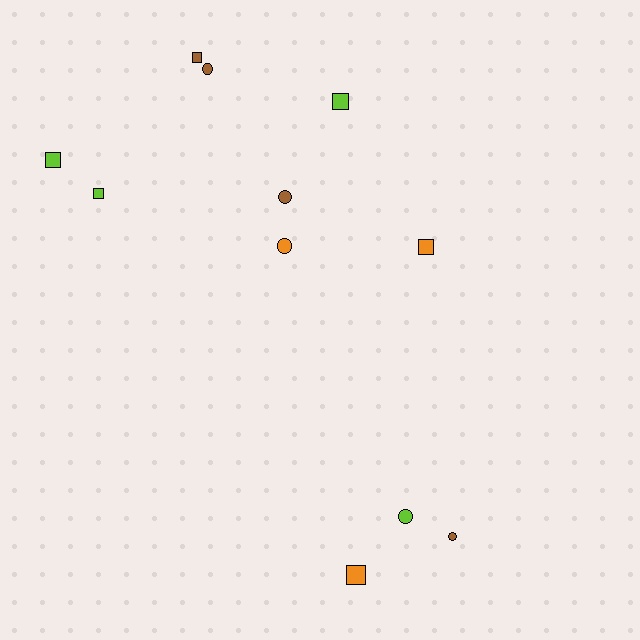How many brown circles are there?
There are 3 brown circles.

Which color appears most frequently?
Brown, with 4 objects.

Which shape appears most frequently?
Square, with 6 objects.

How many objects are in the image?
There are 11 objects.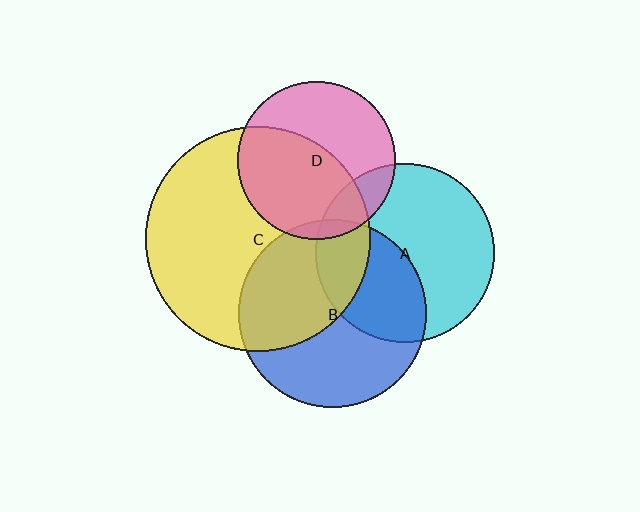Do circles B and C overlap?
Yes.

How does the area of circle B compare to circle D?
Approximately 1.4 times.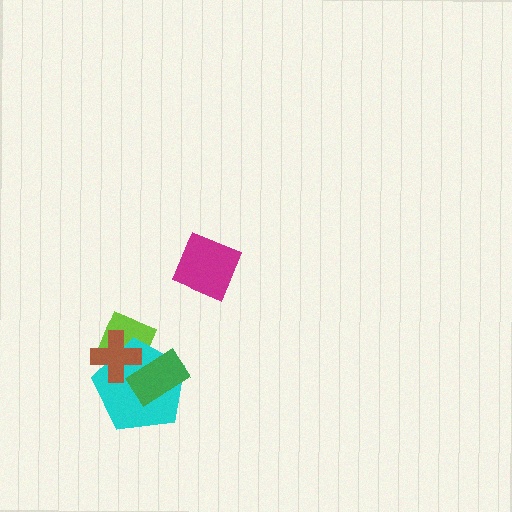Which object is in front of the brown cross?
The green rectangle is in front of the brown cross.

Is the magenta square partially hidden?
No, no other shape covers it.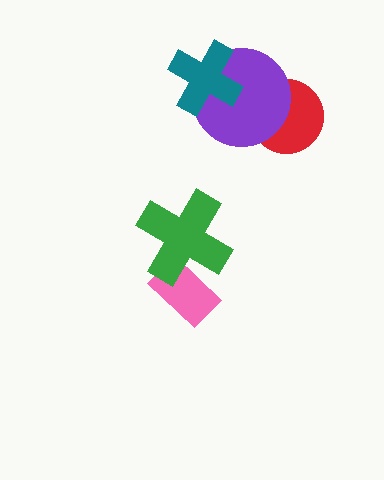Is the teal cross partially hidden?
No, no other shape covers it.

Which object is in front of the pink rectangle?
The green cross is in front of the pink rectangle.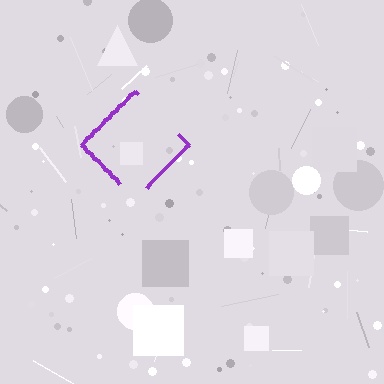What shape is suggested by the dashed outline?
The dashed outline suggests a diamond.